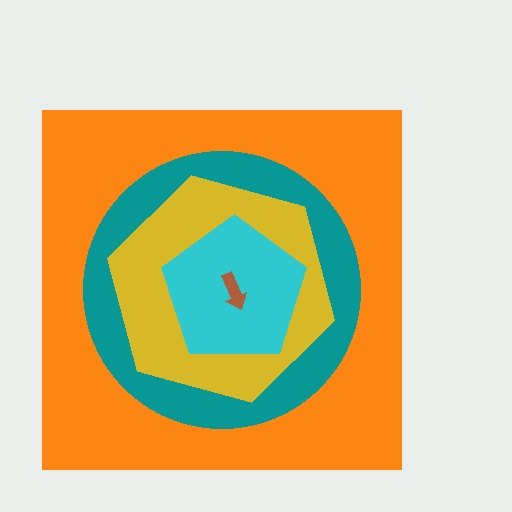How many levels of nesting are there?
5.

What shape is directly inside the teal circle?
The yellow hexagon.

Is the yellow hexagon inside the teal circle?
Yes.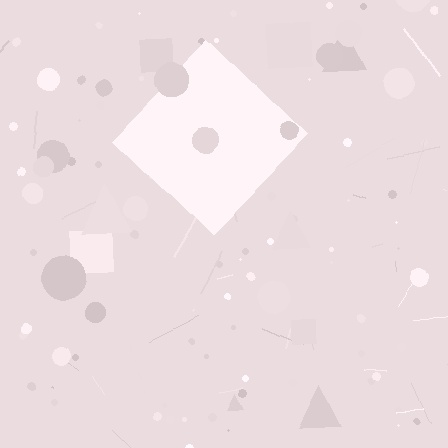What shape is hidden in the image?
A diamond is hidden in the image.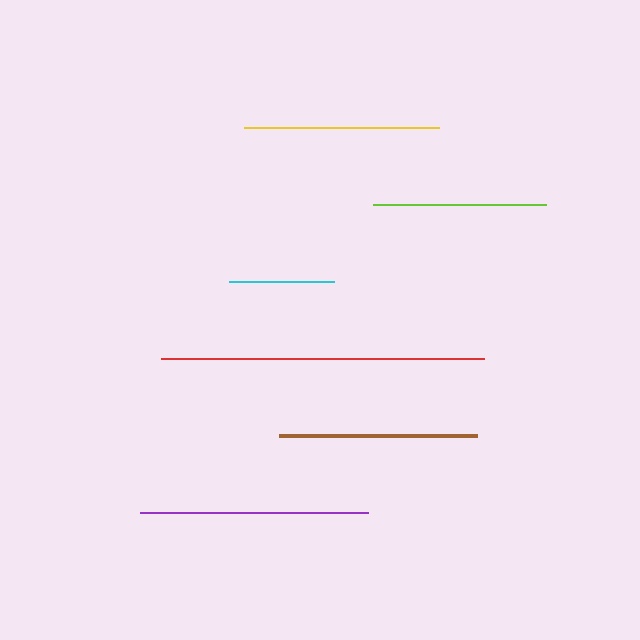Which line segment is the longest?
The red line is the longest at approximately 323 pixels.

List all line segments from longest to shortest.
From longest to shortest: red, purple, brown, yellow, lime, cyan.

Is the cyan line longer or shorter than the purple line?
The purple line is longer than the cyan line.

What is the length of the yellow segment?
The yellow segment is approximately 195 pixels long.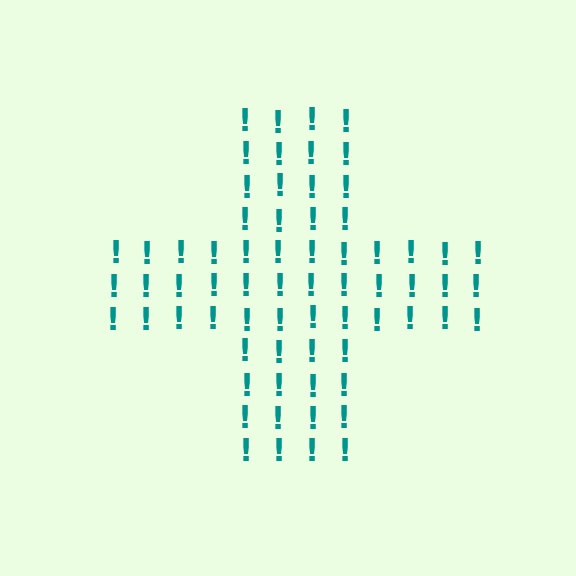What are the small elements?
The small elements are exclamation marks.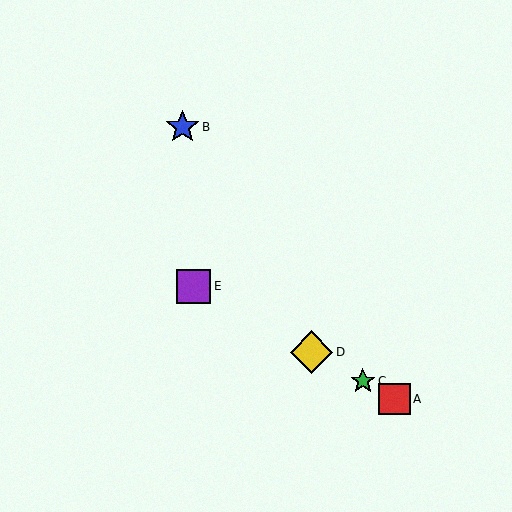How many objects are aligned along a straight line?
4 objects (A, C, D, E) are aligned along a straight line.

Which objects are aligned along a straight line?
Objects A, C, D, E are aligned along a straight line.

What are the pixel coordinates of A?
Object A is at (394, 399).